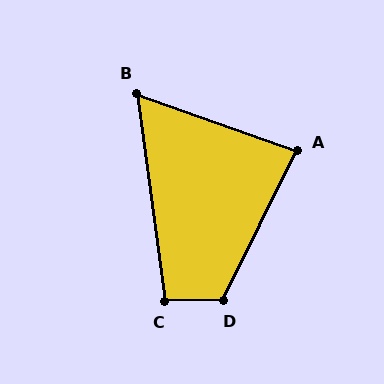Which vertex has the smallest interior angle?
B, at approximately 63 degrees.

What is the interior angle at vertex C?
Approximately 97 degrees (obtuse).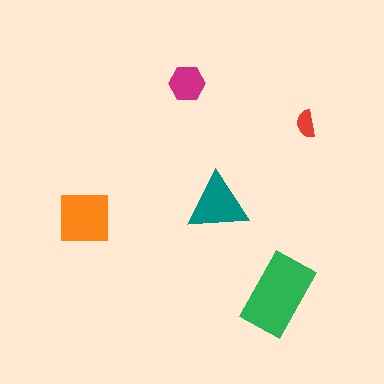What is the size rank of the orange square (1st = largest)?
2nd.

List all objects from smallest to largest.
The red semicircle, the magenta hexagon, the teal triangle, the orange square, the green rectangle.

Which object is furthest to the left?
The orange square is leftmost.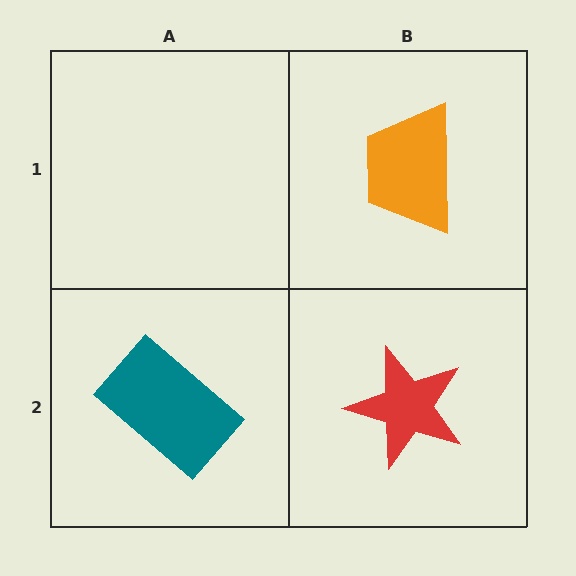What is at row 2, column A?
A teal rectangle.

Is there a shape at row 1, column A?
No, that cell is empty.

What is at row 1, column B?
An orange trapezoid.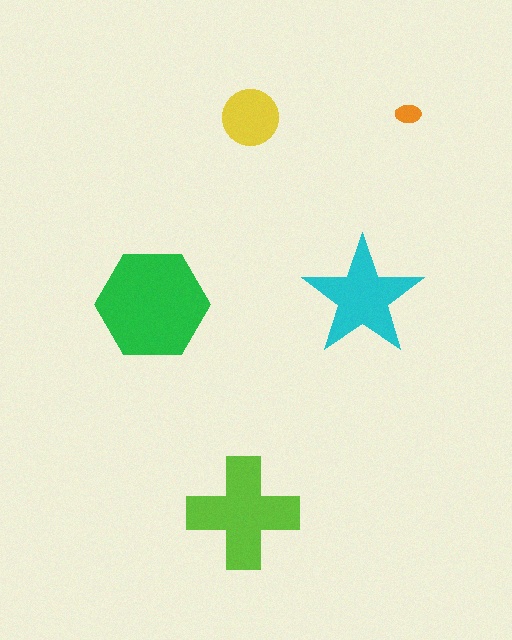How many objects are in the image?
There are 5 objects in the image.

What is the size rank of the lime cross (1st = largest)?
2nd.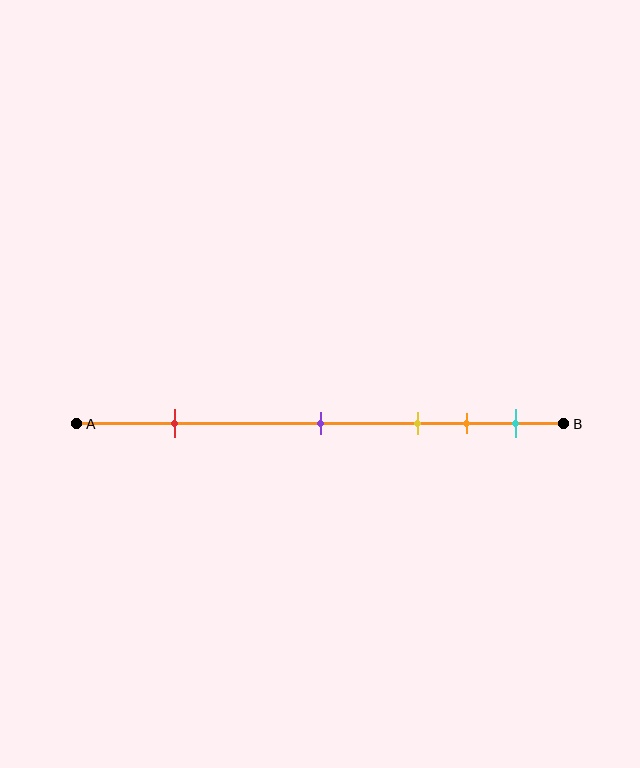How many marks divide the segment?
There are 5 marks dividing the segment.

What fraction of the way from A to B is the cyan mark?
The cyan mark is approximately 90% (0.9) of the way from A to B.